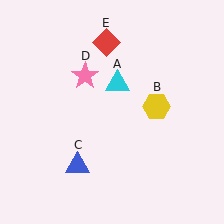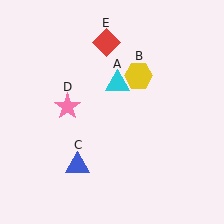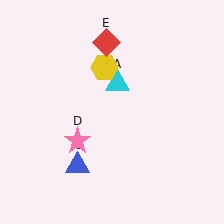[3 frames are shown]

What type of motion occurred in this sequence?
The yellow hexagon (object B), pink star (object D) rotated counterclockwise around the center of the scene.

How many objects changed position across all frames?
2 objects changed position: yellow hexagon (object B), pink star (object D).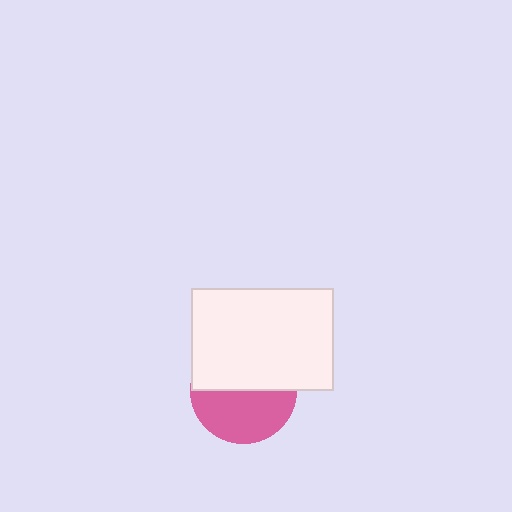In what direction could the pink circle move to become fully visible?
The pink circle could move down. That would shift it out from behind the white rectangle entirely.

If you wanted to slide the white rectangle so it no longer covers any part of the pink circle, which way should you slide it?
Slide it up — that is the most direct way to separate the two shapes.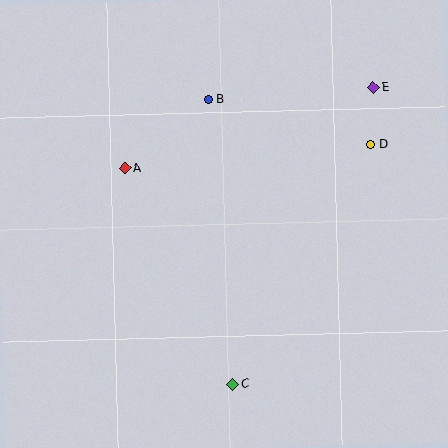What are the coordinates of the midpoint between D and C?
The midpoint between D and C is at (302, 264).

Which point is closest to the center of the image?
Point A at (125, 168) is closest to the center.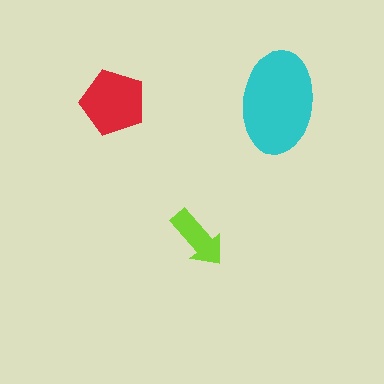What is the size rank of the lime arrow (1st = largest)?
3rd.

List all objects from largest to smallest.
The cyan ellipse, the red pentagon, the lime arrow.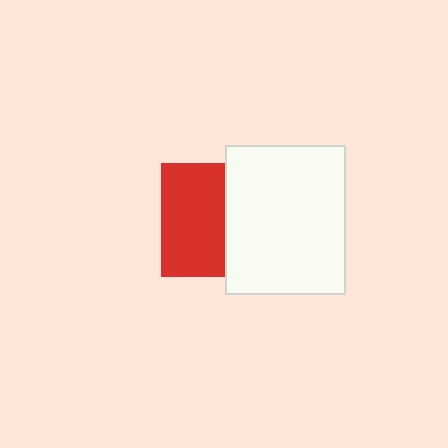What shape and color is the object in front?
The object in front is a white rectangle.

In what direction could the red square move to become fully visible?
The red square could move left. That would shift it out from behind the white rectangle entirely.